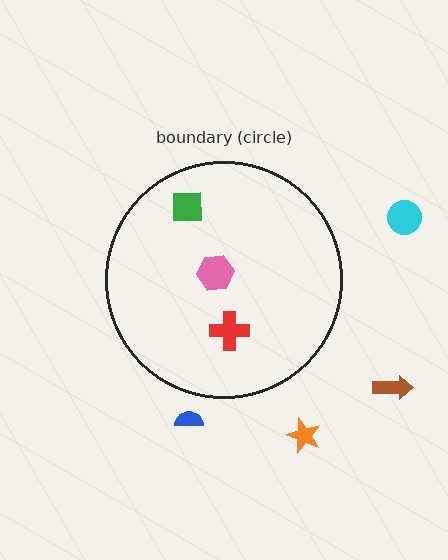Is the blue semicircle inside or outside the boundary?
Outside.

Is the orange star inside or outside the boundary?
Outside.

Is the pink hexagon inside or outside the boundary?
Inside.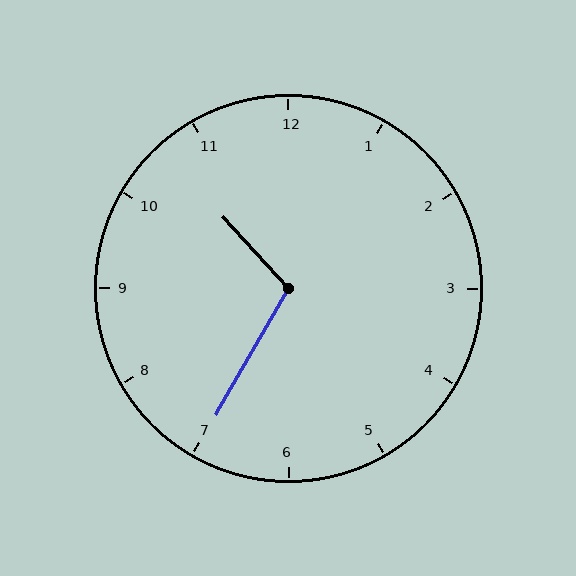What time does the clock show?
10:35.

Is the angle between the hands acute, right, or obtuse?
It is obtuse.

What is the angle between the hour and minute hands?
Approximately 108 degrees.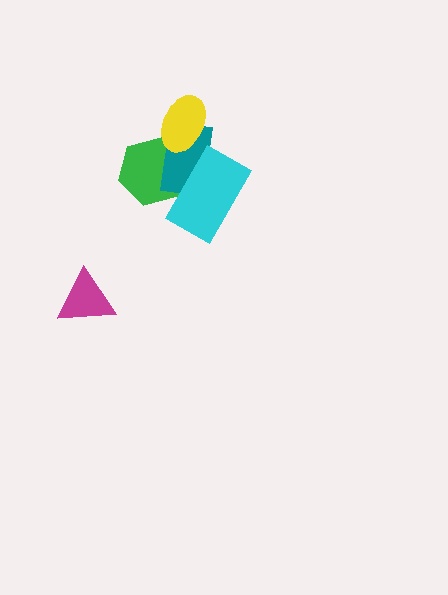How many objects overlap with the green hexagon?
3 objects overlap with the green hexagon.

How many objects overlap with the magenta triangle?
0 objects overlap with the magenta triangle.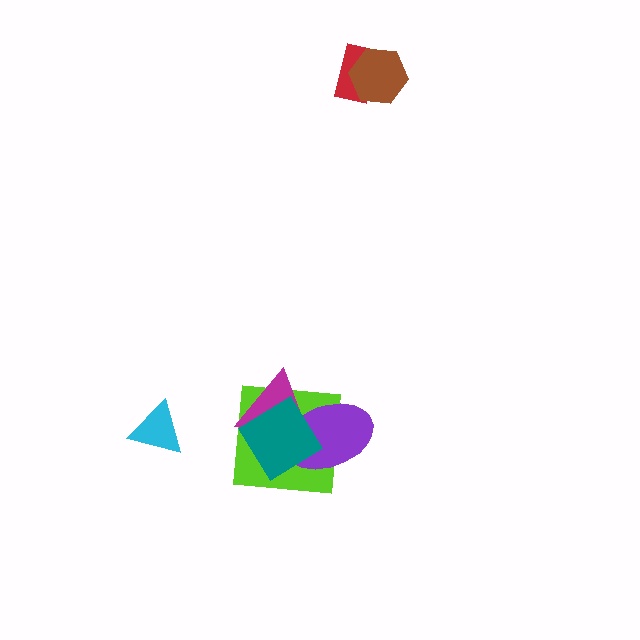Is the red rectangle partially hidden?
Yes, it is partially covered by another shape.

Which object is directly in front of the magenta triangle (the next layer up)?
The purple ellipse is directly in front of the magenta triangle.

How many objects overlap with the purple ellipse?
3 objects overlap with the purple ellipse.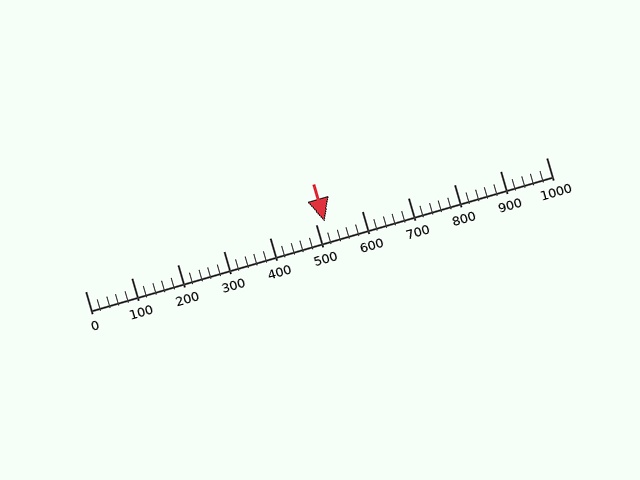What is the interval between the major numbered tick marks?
The major tick marks are spaced 100 units apart.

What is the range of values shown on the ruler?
The ruler shows values from 0 to 1000.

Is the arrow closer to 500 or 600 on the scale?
The arrow is closer to 500.